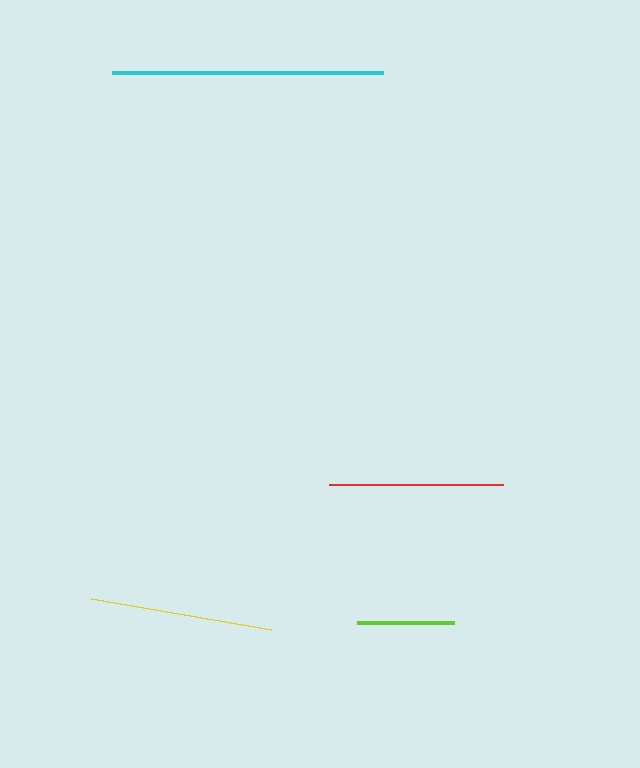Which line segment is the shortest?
The lime line is the shortest at approximately 96 pixels.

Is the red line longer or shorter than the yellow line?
The yellow line is longer than the red line.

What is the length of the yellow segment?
The yellow segment is approximately 184 pixels long.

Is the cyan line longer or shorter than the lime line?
The cyan line is longer than the lime line.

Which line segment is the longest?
The cyan line is the longest at approximately 271 pixels.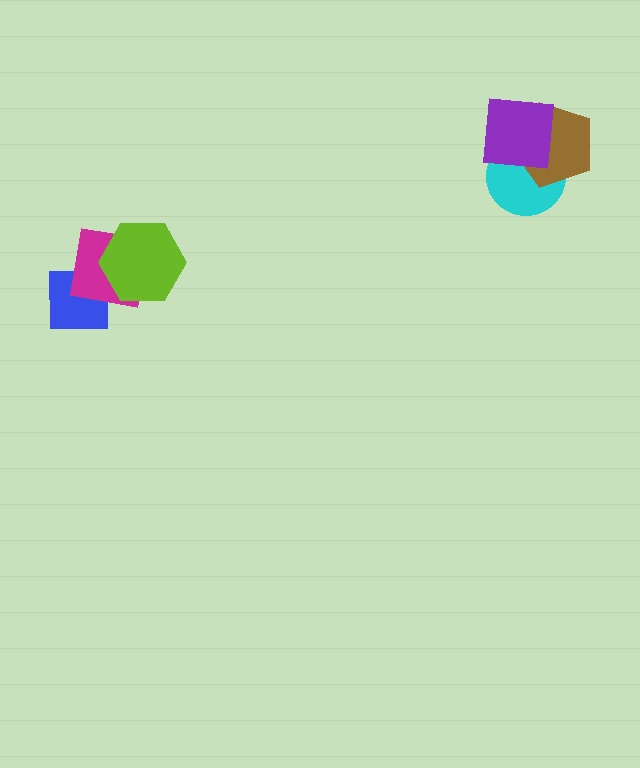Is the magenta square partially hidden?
Yes, it is partially covered by another shape.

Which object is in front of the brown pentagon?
The purple square is in front of the brown pentagon.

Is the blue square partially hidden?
Yes, it is partially covered by another shape.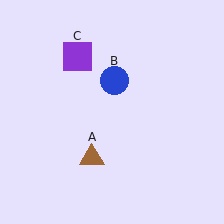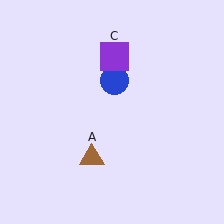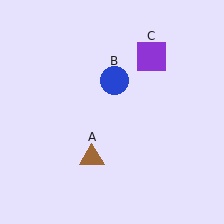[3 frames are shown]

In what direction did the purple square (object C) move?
The purple square (object C) moved right.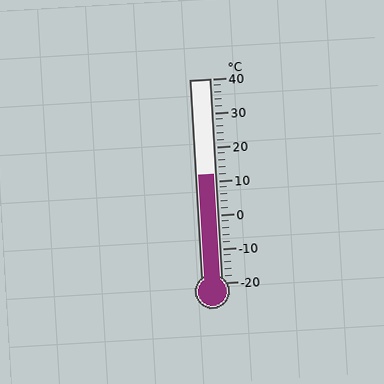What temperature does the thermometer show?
The thermometer shows approximately 12°C.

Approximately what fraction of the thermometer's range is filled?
The thermometer is filled to approximately 55% of its range.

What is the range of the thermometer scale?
The thermometer scale ranges from -20°C to 40°C.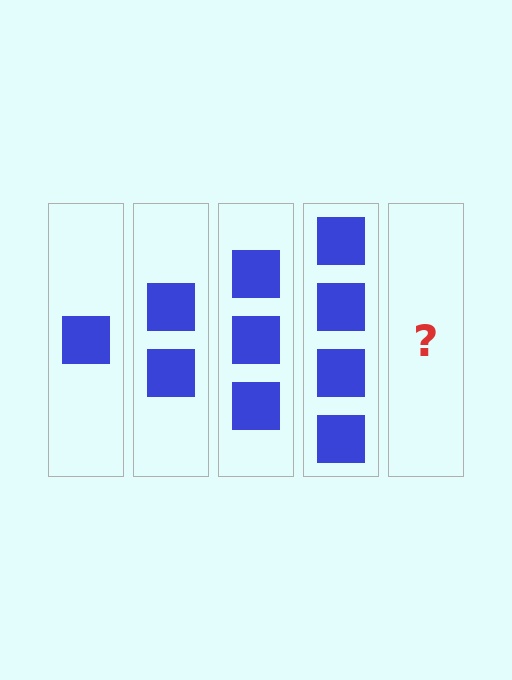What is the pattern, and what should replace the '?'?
The pattern is that each step adds one more square. The '?' should be 5 squares.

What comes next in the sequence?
The next element should be 5 squares.